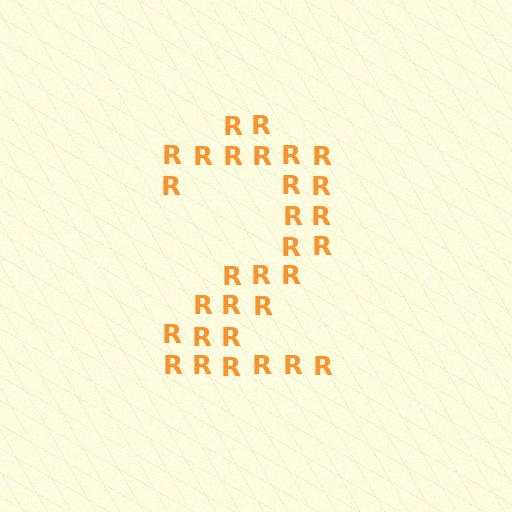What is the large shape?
The large shape is the digit 2.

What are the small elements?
The small elements are letter R's.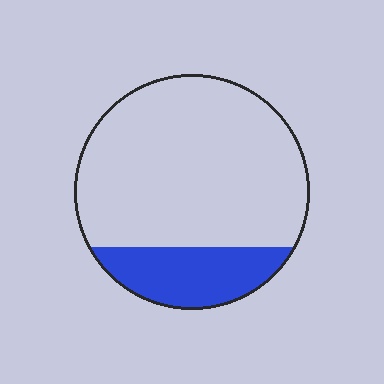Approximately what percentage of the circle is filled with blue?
Approximately 20%.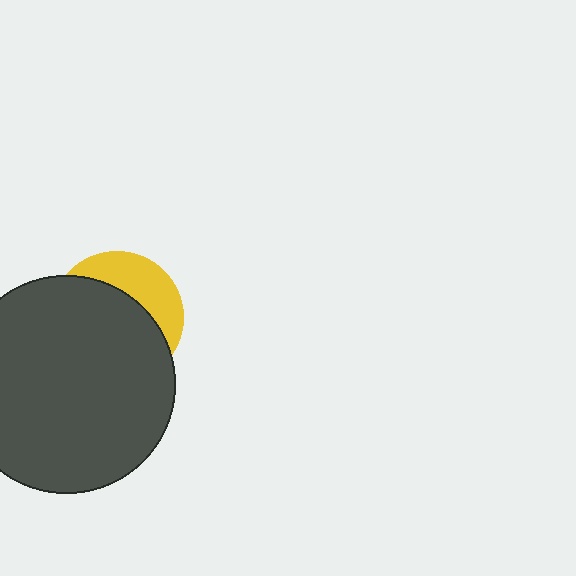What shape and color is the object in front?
The object in front is a dark gray circle.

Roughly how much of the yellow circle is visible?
A small part of it is visible (roughly 32%).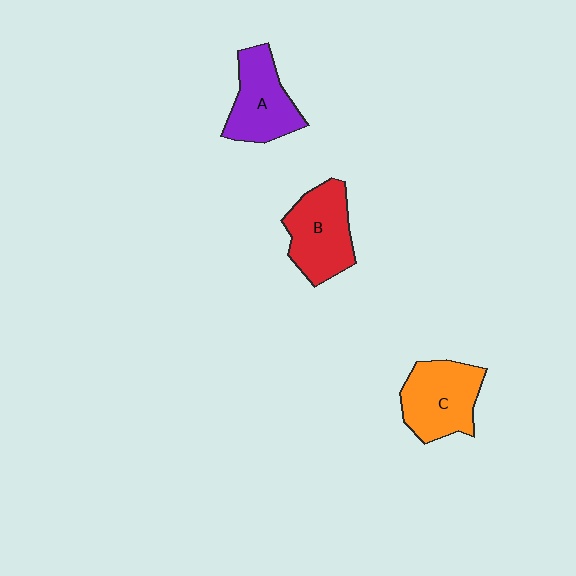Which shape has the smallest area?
Shape A (purple).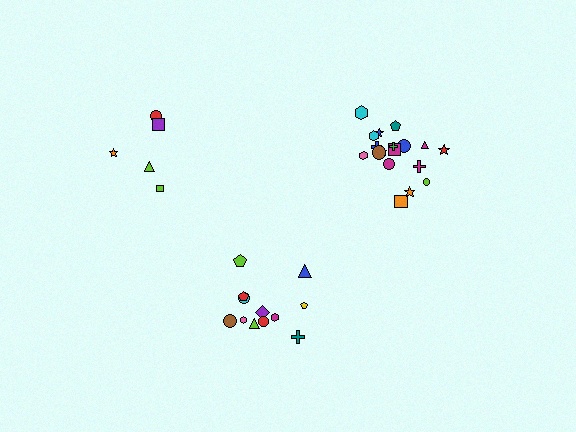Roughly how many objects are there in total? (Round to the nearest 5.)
Roughly 35 objects in total.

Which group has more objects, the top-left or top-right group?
The top-right group.